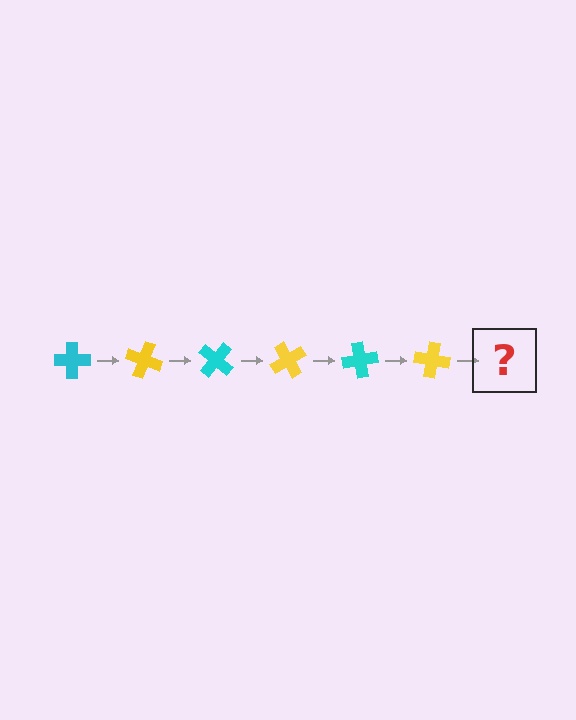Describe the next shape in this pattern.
It should be a cyan cross, rotated 120 degrees from the start.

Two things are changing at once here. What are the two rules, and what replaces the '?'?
The two rules are that it rotates 20 degrees each step and the color cycles through cyan and yellow. The '?' should be a cyan cross, rotated 120 degrees from the start.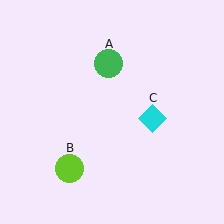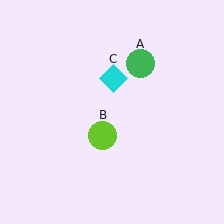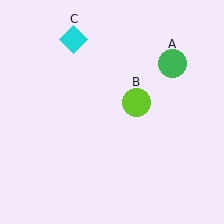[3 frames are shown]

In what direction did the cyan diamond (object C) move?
The cyan diamond (object C) moved up and to the left.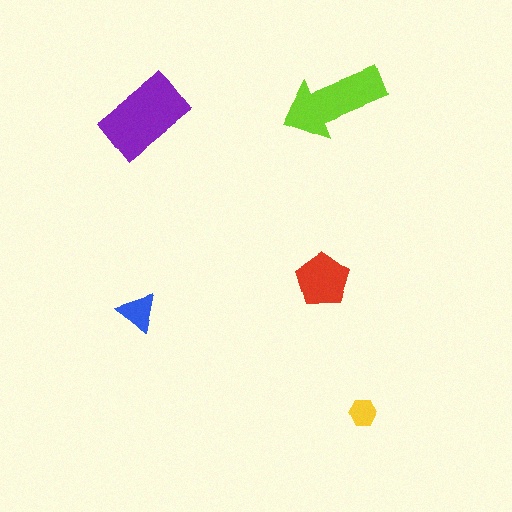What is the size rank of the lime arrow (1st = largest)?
2nd.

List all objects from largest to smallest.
The purple rectangle, the lime arrow, the red pentagon, the blue triangle, the yellow hexagon.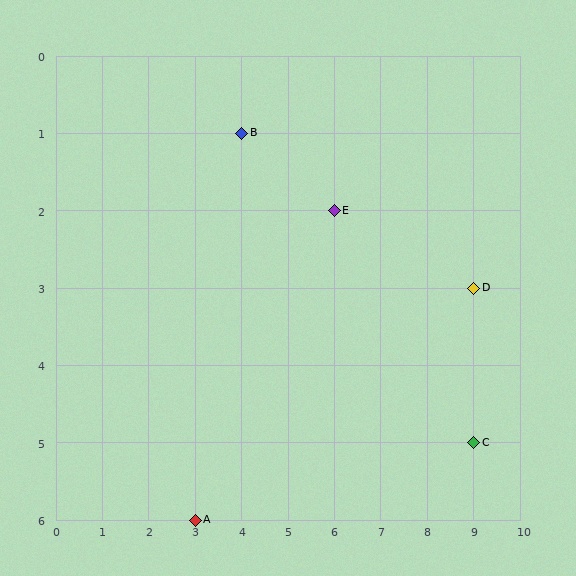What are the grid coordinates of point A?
Point A is at grid coordinates (3, 6).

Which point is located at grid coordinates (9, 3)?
Point D is at (9, 3).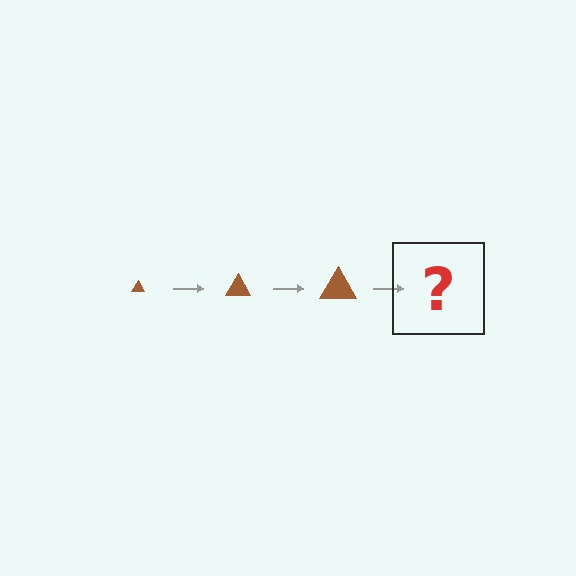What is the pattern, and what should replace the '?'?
The pattern is that the triangle gets progressively larger each step. The '?' should be a brown triangle, larger than the previous one.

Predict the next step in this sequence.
The next step is a brown triangle, larger than the previous one.